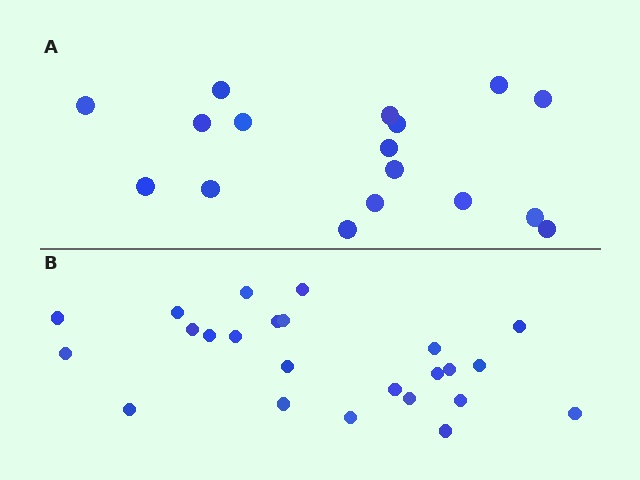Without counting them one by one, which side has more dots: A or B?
Region B (the bottom region) has more dots.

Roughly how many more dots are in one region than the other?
Region B has roughly 8 or so more dots than region A.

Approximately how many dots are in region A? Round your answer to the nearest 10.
About 20 dots. (The exact count is 17, which rounds to 20.)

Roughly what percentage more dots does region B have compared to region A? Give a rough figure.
About 40% more.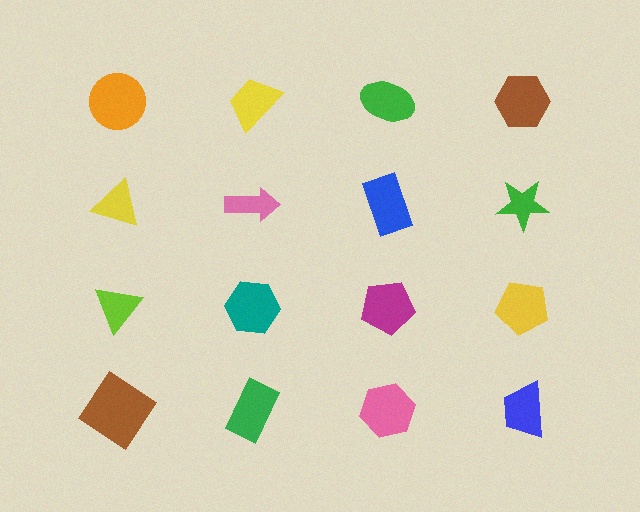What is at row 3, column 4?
A yellow pentagon.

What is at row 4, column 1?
A brown diamond.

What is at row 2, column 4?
A green star.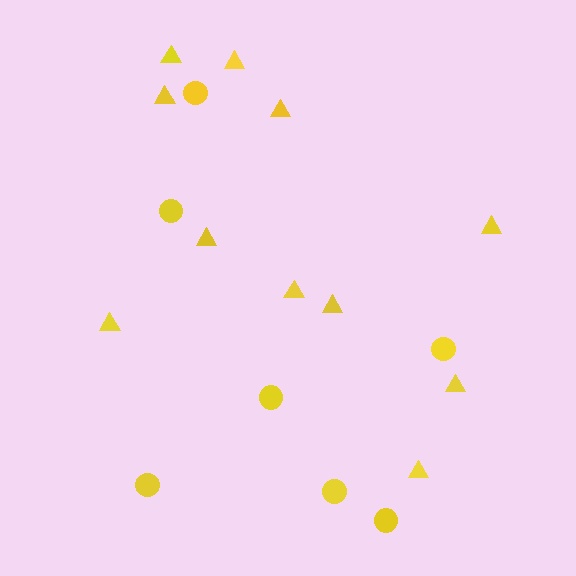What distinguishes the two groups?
There are 2 groups: one group of circles (7) and one group of triangles (11).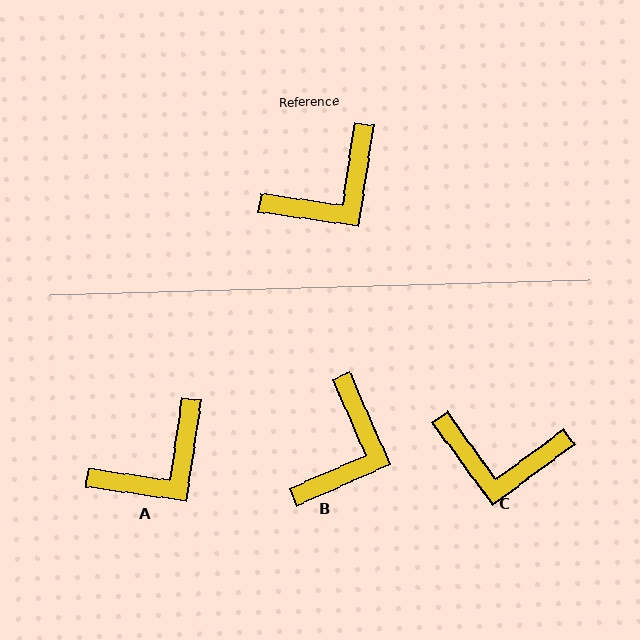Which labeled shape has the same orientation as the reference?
A.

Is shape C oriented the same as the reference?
No, it is off by about 46 degrees.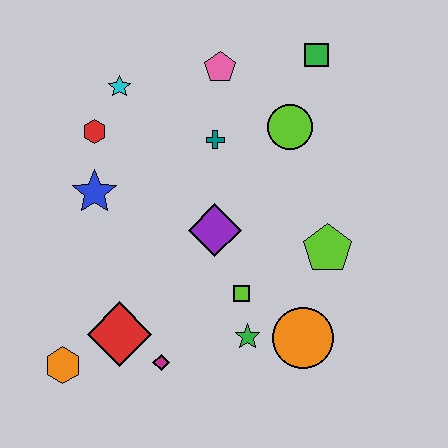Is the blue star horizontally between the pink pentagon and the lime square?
No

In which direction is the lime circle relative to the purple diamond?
The lime circle is above the purple diamond.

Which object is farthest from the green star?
The green square is farthest from the green star.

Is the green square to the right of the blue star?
Yes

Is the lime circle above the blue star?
Yes